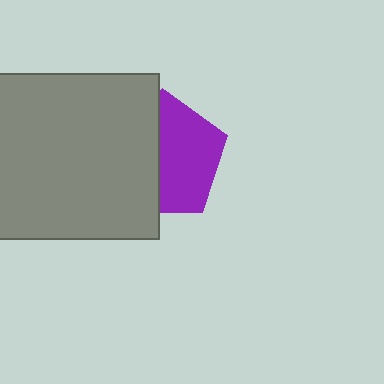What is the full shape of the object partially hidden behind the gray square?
The partially hidden object is a purple pentagon.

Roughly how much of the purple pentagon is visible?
About half of it is visible (roughly 53%).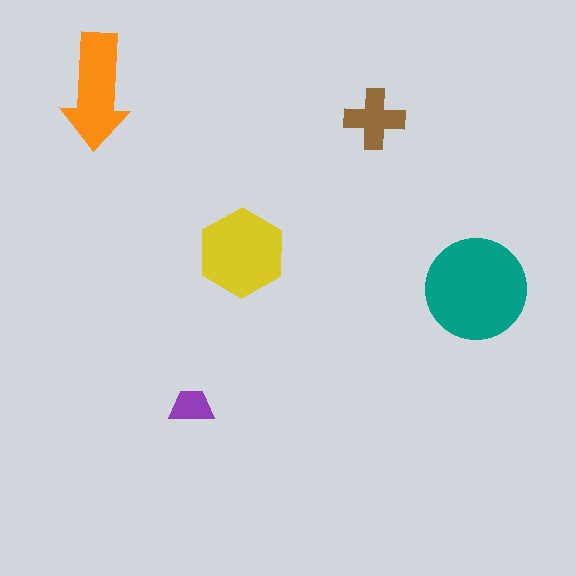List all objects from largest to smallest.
The teal circle, the yellow hexagon, the orange arrow, the brown cross, the purple trapezoid.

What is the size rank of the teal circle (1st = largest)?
1st.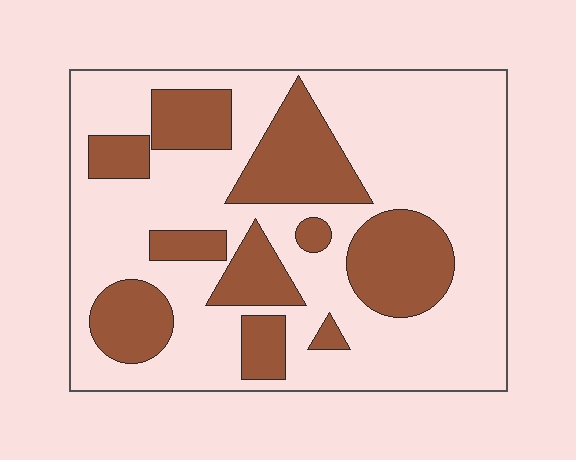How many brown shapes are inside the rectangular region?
10.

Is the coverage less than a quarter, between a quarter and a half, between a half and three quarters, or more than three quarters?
Between a quarter and a half.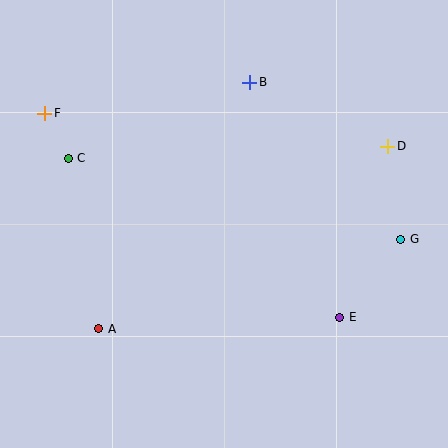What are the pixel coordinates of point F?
Point F is at (45, 113).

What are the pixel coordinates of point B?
Point B is at (250, 82).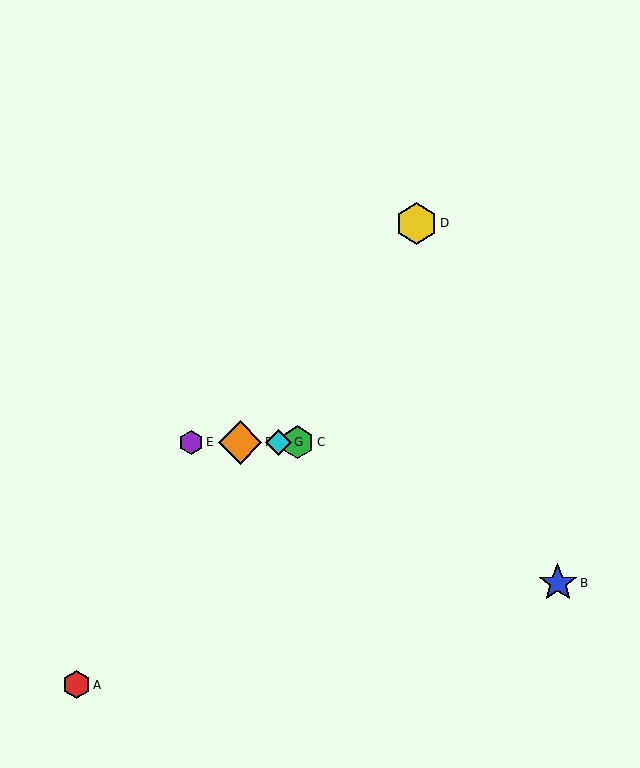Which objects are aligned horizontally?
Objects C, E, F, G are aligned horizontally.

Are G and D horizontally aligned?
No, G is at y≈442 and D is at y≈223.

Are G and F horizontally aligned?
Yes, both are at y≈442.